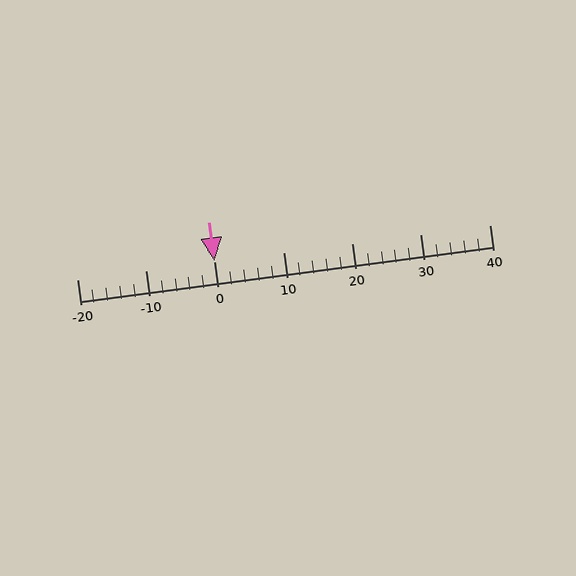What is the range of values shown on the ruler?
The ruler shows values from -20 to 40.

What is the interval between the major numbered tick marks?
The major tick marks are spaced 10 units apart.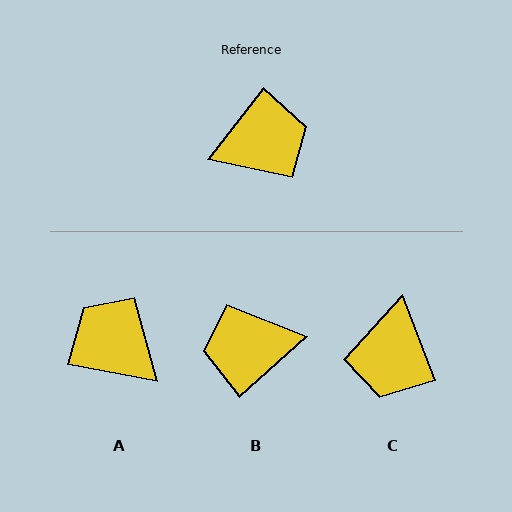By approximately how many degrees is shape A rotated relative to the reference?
Approximately 117 degrees counter-clockwise.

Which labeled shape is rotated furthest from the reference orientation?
B, about 170 degrees away.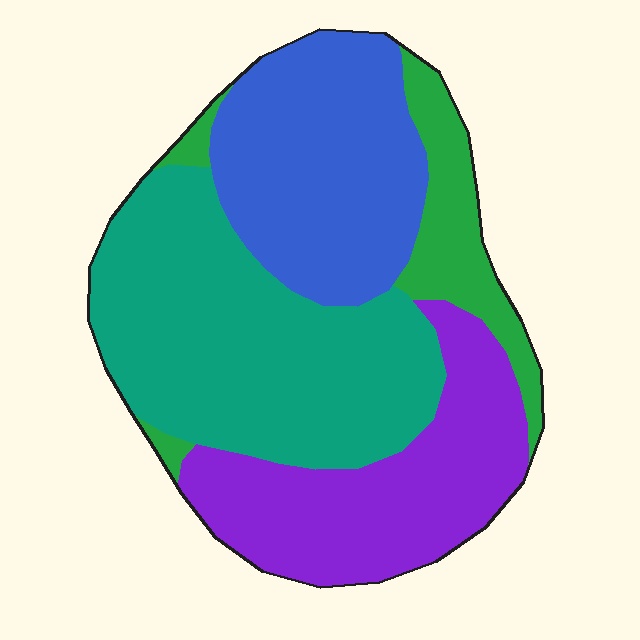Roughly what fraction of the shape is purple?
Purple covers around 25% of the shape.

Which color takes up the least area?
Green, at roughly 10%.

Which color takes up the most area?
Teal, at roughly 35%.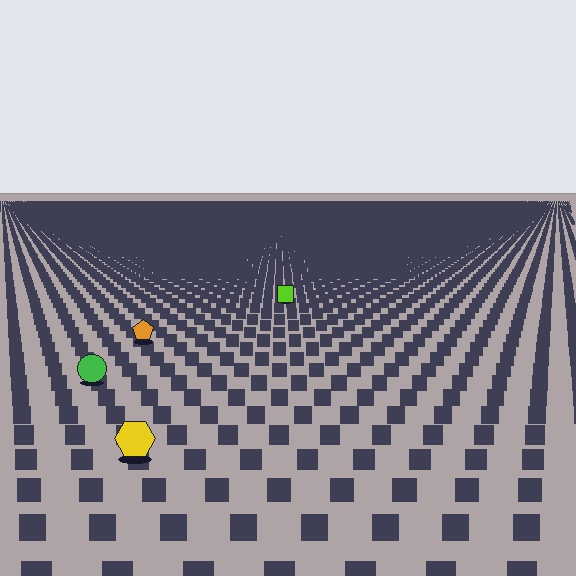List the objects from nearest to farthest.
From nearest to farthest: the yellow hexagon, the green circle, the orange pentagon, the lime square.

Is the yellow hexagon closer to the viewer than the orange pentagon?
Yes. The yellow hexagon is closer — you can tell from the texture gradient: the ground texture is coarser near it.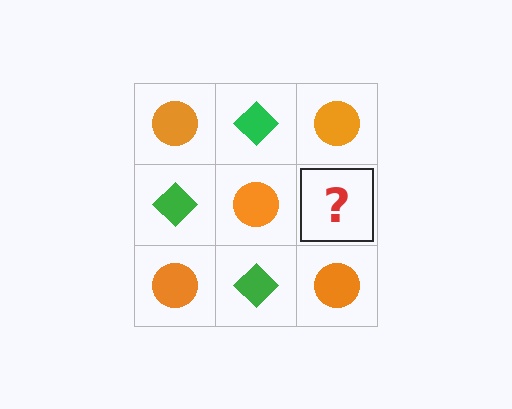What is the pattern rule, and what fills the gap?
The rule is that it alternates orange circle and green diamond in a checkerboard pattern. The gap should be filled with a green diamond.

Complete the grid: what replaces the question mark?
The question mark should be replaced with a green diamond.